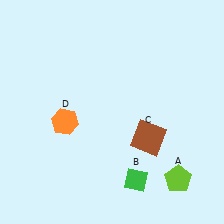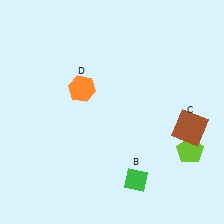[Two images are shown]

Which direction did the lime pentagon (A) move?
The lime pentagon (A) moved up.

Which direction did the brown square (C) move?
The brown square (C) moved right.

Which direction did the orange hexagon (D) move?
The orange hexagon (D) moved up.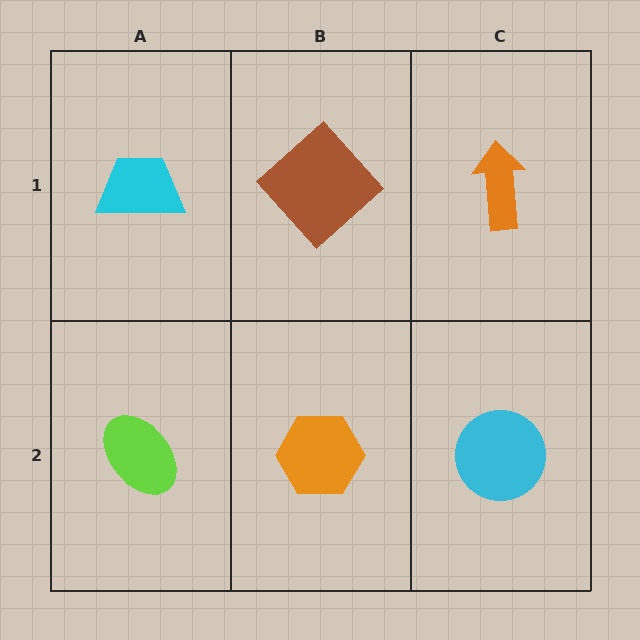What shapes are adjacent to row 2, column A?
A cyan trapezoid (row 1, column A), an orange hexagon (row 2, column B).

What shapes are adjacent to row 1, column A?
A lime ellipse (row 2, column A), a brown diamond (row 1, column B).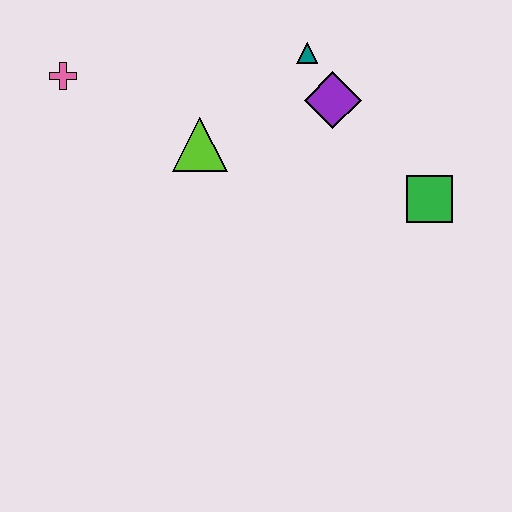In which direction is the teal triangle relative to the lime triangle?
The teal triangle is to the right of the lime triangle.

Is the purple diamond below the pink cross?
Yes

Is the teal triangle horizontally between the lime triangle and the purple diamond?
Yes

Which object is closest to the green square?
The purple diamond is closest to the green square.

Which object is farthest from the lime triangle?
The green square is farthest from the lime triangle.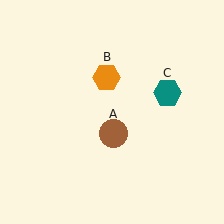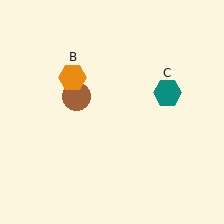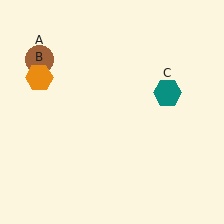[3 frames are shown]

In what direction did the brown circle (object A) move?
The brown circle (object A) moved up and to the left.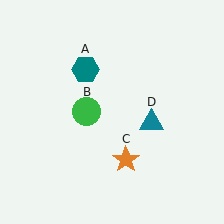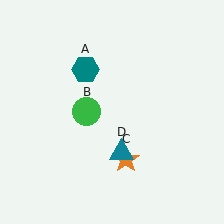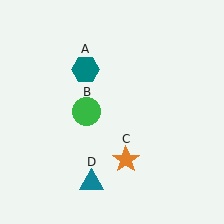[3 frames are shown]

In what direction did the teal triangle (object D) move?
The teal triangle (object D) moved down and to the left.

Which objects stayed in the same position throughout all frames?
Teal hexagon (object A) and green circle (object B) and orange star (object C) remained stationary.